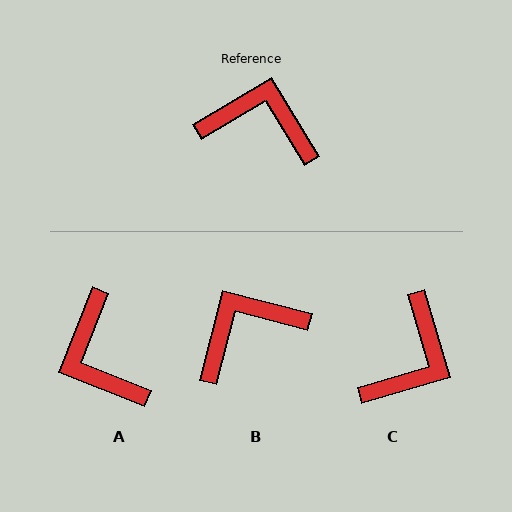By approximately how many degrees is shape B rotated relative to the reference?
Approximately 45 degrees counter-clockwise.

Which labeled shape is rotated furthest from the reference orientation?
A, about 128 degrees away.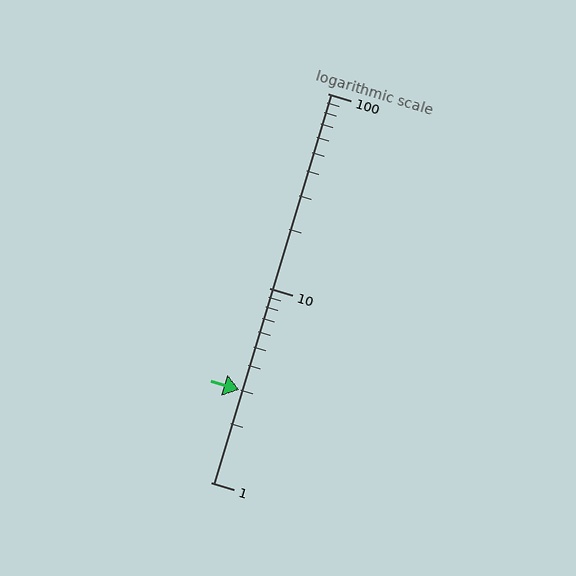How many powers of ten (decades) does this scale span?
The scale spans 2 decades, from 1 to 100.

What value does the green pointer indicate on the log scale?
The pointer indicates approximately 3.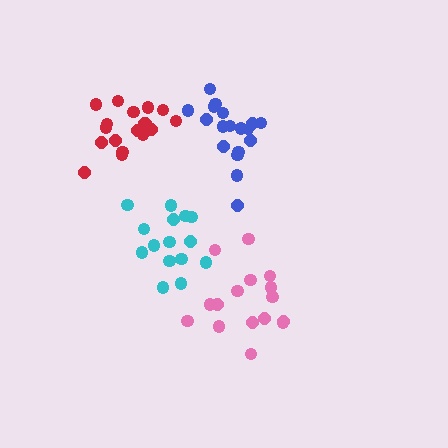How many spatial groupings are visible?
There are 4 spatial groupings.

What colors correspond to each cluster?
The clusters are colored: blue, cyan, pink, red.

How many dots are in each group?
Group 1: 18 dots, Group 2: 15 dots, Group 3: 16 dots, Group 4: 18 dots (67 total).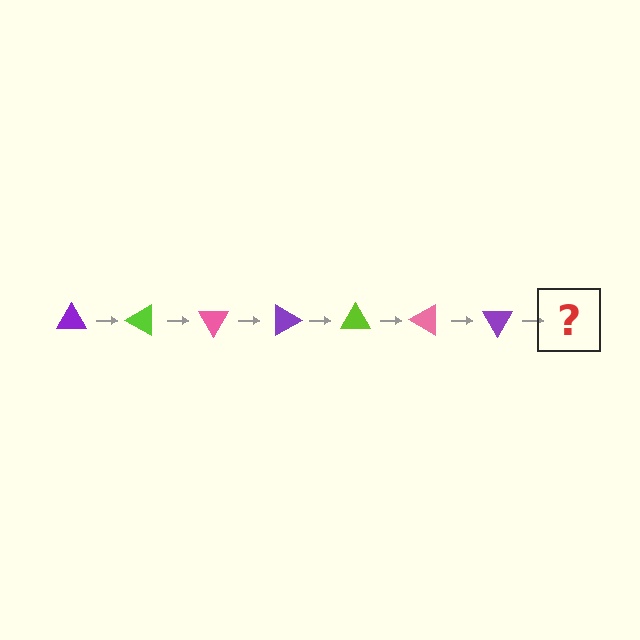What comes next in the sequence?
The next element should be a lime triangle, rotated 210 degrees from the start.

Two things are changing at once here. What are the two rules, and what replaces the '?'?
The two rules are that it rotates 30 degrees each step and the color cycles through purple, lime, and pink. The '?' should be a lime triangle, rotated 210 degrees from the start.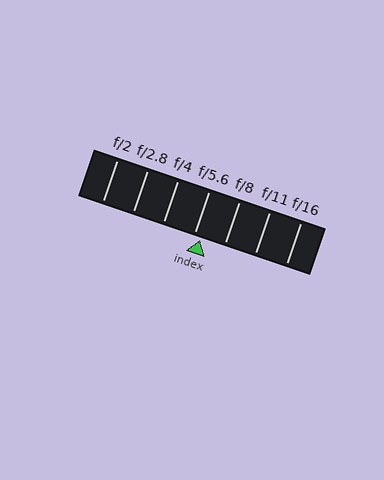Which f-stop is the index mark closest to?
The index mark is closest to f/5.6.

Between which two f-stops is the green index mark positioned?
The index mark is between f/5.6 and f/8.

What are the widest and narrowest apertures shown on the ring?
The widest aperture shown is f/2 and the narrowest is f/16.